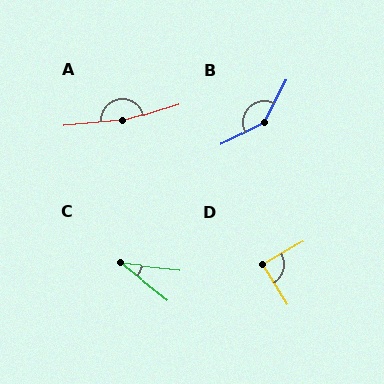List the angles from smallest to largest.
C (32°), D (89°), B (145°), A (168°).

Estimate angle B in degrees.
Approximately 145 degrees.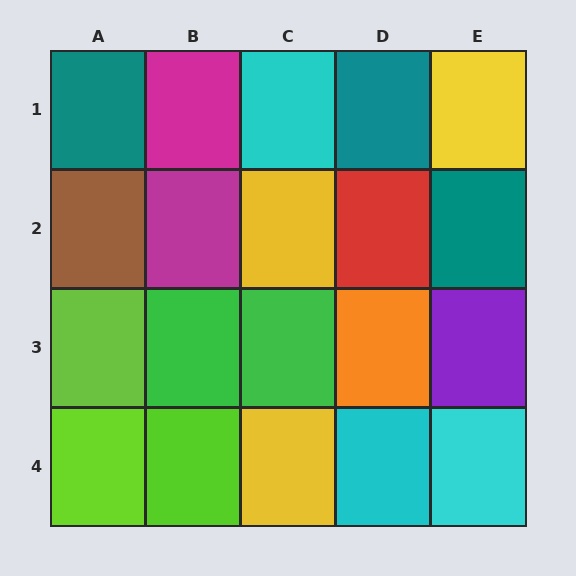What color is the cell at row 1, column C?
Cyan.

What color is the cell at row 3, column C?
Green.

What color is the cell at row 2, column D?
Red.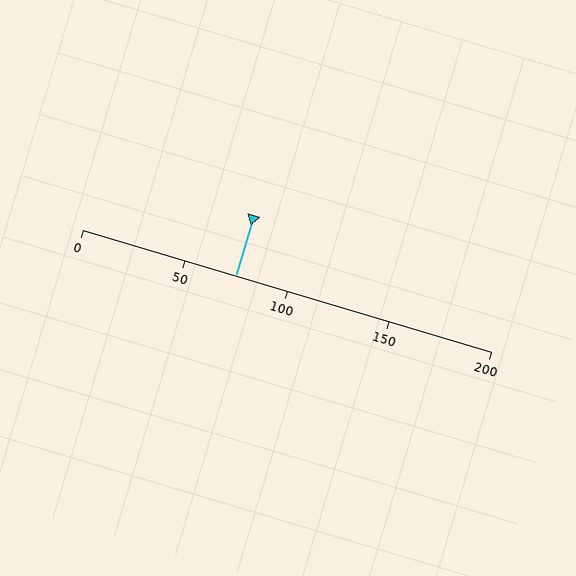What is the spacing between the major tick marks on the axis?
The major ticks are spaced 50 apart.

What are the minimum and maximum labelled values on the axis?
The axis runs from 0 to 200.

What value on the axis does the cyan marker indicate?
The marker indicates approximately 75.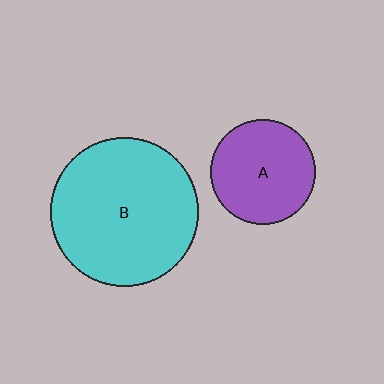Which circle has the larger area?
Circle B (cyan).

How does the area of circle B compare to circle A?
Approximately 2.0 times.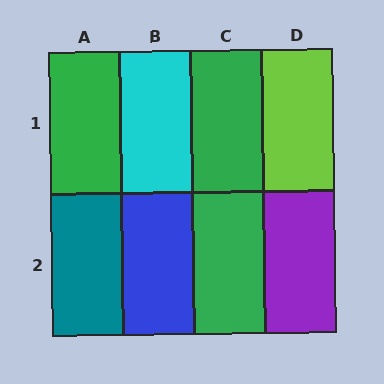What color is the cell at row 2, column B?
Blue.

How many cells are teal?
1 cell is teal.